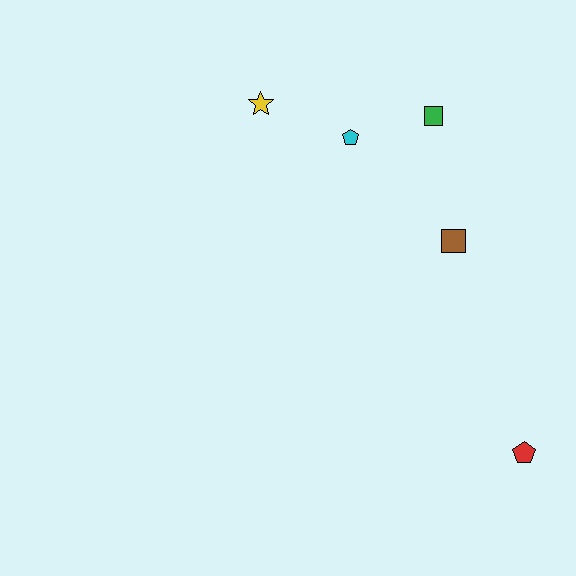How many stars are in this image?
There is 1 star.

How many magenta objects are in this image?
There are no magenta objects.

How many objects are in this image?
There are 5 objects.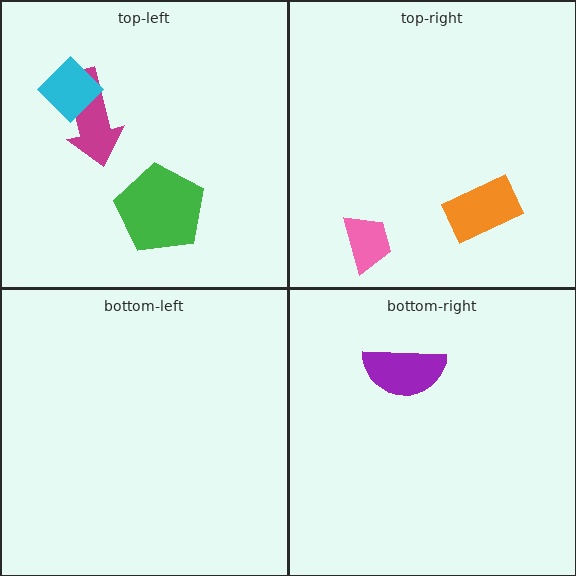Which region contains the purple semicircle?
The bottom-right region.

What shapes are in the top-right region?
The orange rectangle, the pink trapezoid.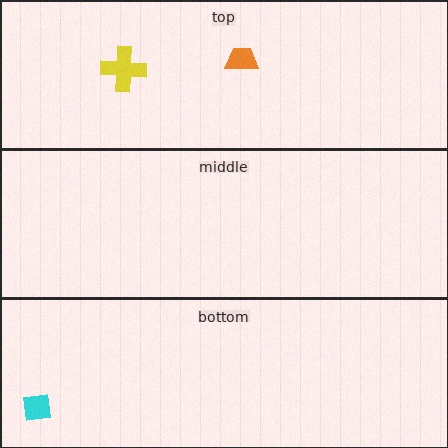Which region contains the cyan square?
The bottom region.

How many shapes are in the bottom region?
1.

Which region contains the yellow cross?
The top region.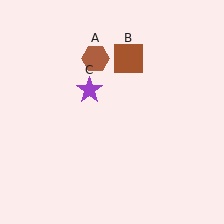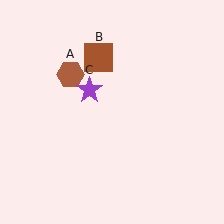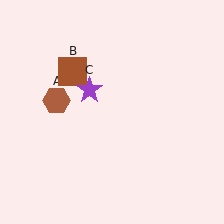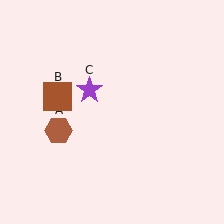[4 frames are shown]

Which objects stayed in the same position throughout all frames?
Purple star (object C) remained stationary.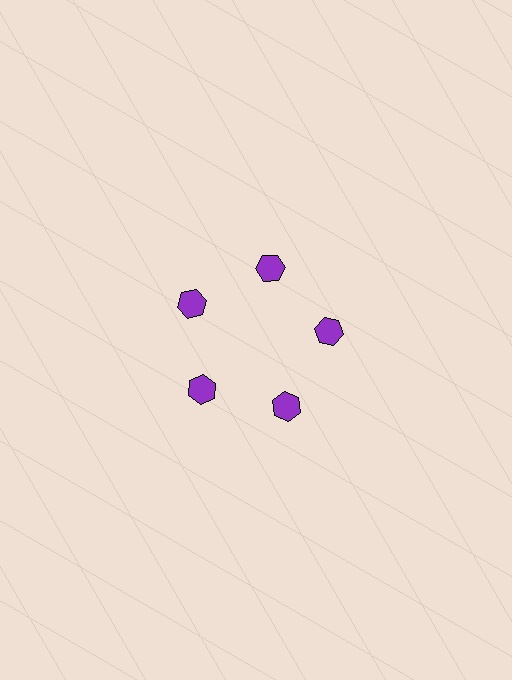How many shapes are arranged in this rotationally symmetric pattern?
There are 5 shapes, arranged in 5 groups of 1.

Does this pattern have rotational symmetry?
Yes, this pattern has 5-fold rotational symmetry. It looks the same after rotating 72 degrees around the center.